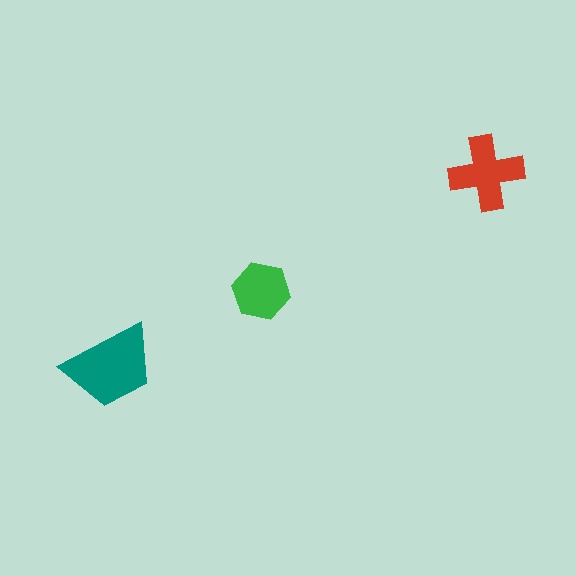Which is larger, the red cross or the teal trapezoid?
The teal trapezoid.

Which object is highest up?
The red cross is topmost.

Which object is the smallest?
The green hexagon.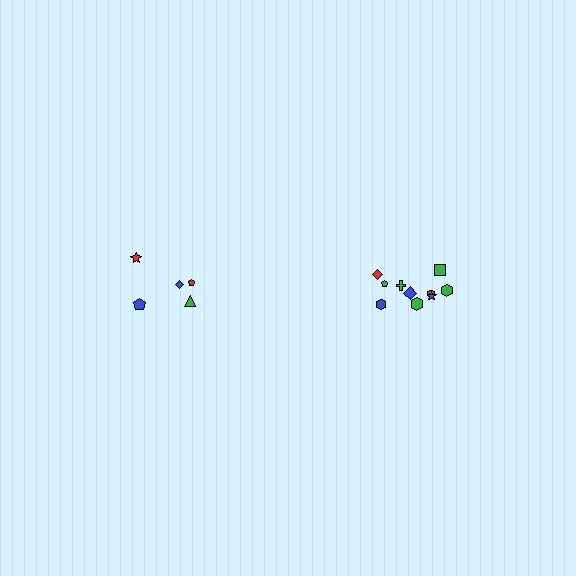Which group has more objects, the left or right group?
The right group.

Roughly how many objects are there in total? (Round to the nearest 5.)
Roughly 15 objects in total.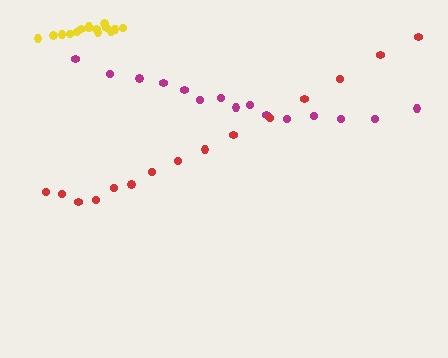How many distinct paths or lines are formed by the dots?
There are 3 distinct paths.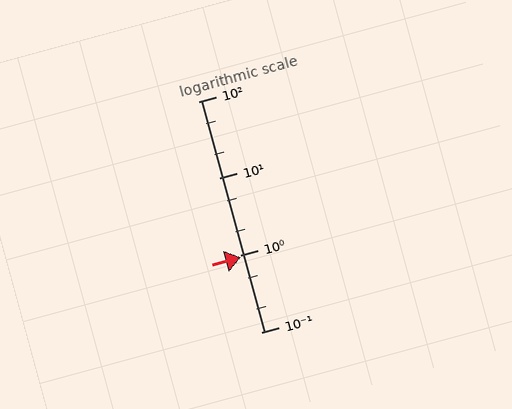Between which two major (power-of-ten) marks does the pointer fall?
The pointer is between 0.1 and 1.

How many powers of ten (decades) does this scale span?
The scale spans 3 decades, from 0.1 to 100.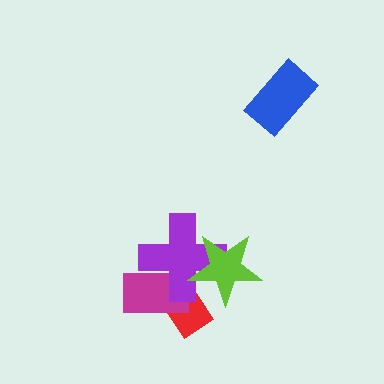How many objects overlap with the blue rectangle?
0 objects overlap with the blue rectangle.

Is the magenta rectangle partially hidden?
Yes, it is partially covered by another shape.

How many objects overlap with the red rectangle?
3 objects overlap with the red rectangle.